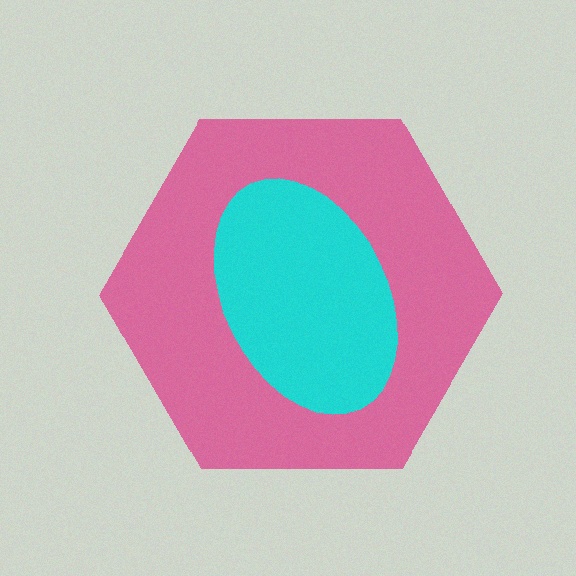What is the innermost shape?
The cyan ellipse.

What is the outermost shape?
The pink hexagon.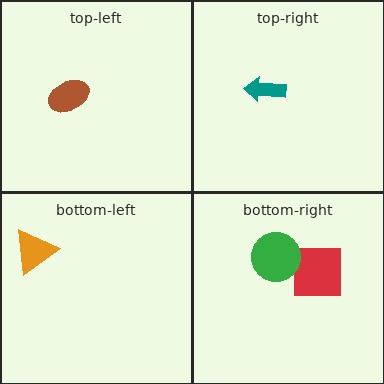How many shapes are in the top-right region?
1.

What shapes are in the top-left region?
The brown ellipse.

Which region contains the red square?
The bottom-right region.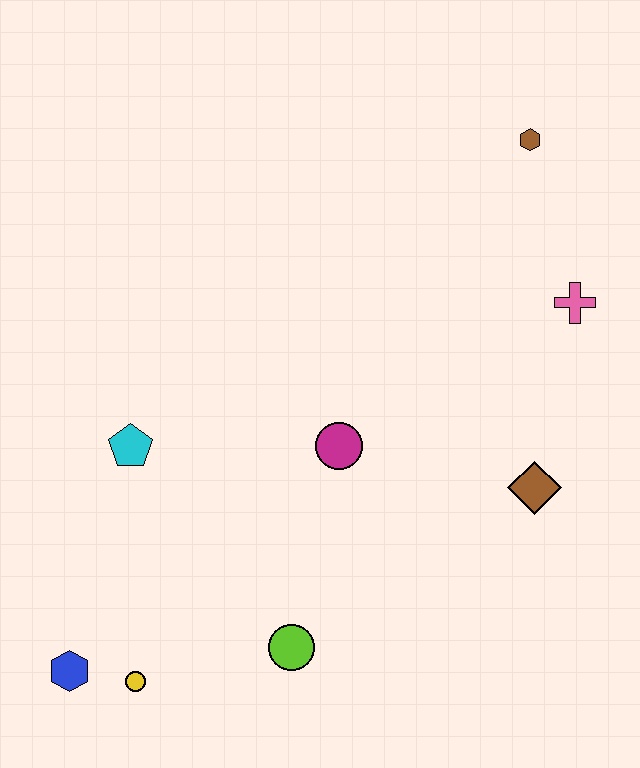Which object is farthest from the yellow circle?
The brown hexagon is farthest from the yellow circle.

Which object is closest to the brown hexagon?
The pink cross is closest to the brown hexagon.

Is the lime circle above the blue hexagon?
Yes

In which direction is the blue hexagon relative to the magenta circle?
The blue hexagon is to the left of the magenta circle.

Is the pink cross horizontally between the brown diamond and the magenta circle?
No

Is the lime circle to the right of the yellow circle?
Yes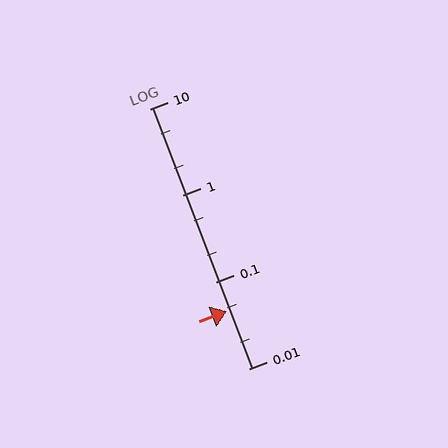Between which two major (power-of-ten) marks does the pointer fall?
The pointer is between 0.01 and 0.1.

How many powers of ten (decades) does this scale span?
The scale spans 3 decades, from 0.01 to 10.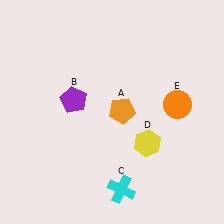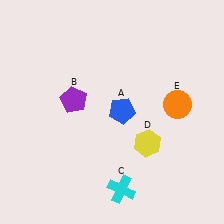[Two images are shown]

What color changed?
The pentagon (A) changed from orange in Image 1 to blue in Image 2.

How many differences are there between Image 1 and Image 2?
There is 1 difference between the two images.